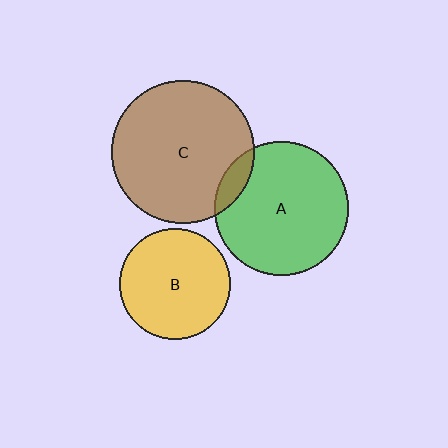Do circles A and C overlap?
Yes.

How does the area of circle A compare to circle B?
Approximately 1.5 times.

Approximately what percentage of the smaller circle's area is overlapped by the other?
Approximately 10%.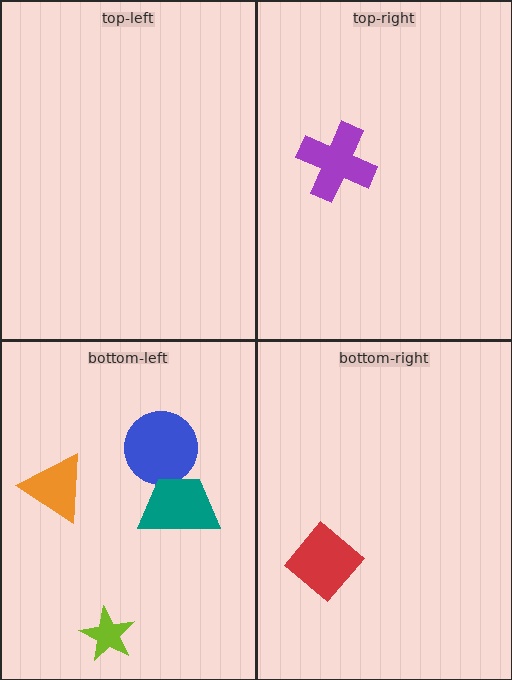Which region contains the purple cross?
The top-right region.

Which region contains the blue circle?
The bottom-left region.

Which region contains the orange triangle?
The bottom-left region.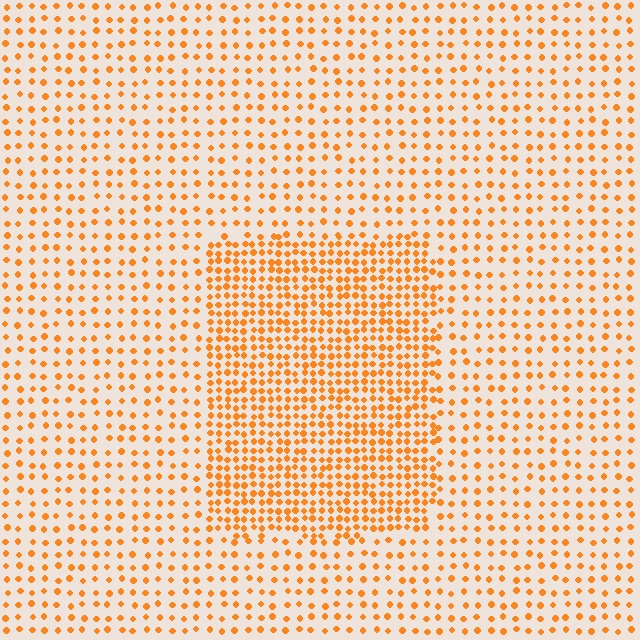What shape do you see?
I see a rectangle.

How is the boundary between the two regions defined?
The boundary is defined by a change in element density (approximately 2.2x ratio). All elements are the same color, size, and shape.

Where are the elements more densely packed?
The elements are more densely packed inside the rectangle boundary.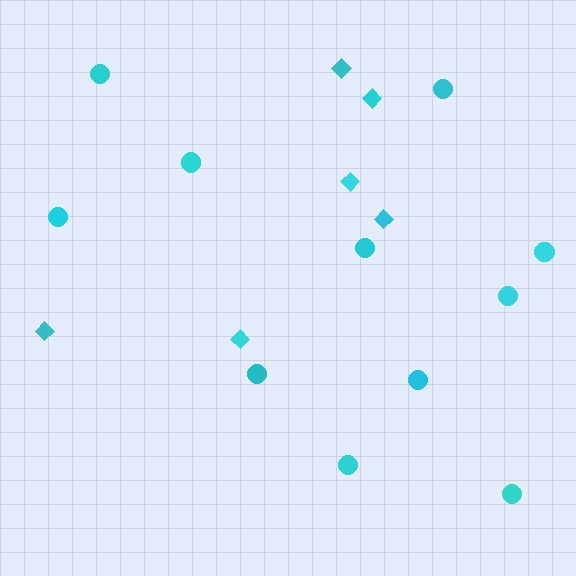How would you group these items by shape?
There are 2 groups: one group of circles (11) and one group of diamonds (6).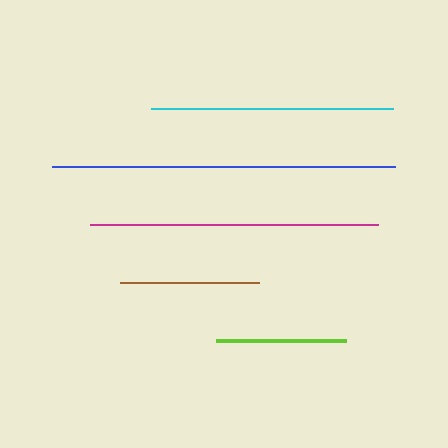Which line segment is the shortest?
The lime line is the shortest at approximately 130 pixels.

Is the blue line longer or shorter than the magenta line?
The blue line is longer than the magenta line.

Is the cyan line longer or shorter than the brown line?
The cyan line is longer than the brown line.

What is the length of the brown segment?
The brown segment is approximately 139 pixels long.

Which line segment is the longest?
The blue line is the longest at approximately 343 pixels.